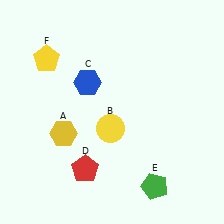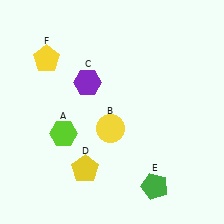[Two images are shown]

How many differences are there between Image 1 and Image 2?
There are 3 differences between the two images.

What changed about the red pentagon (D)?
In Image 1, D is red. In Image 2, it changed to yellow.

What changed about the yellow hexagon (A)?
In Image 1, A is yellow. In Image 2, it changed to lime.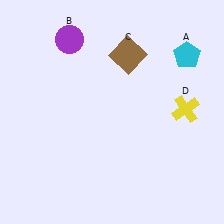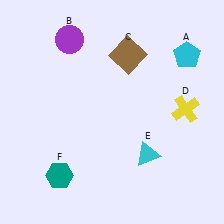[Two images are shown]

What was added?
A cyan triangle (E), a teal hexagon (F) were added in Image 2.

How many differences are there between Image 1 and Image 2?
There are 2 differences between the two images.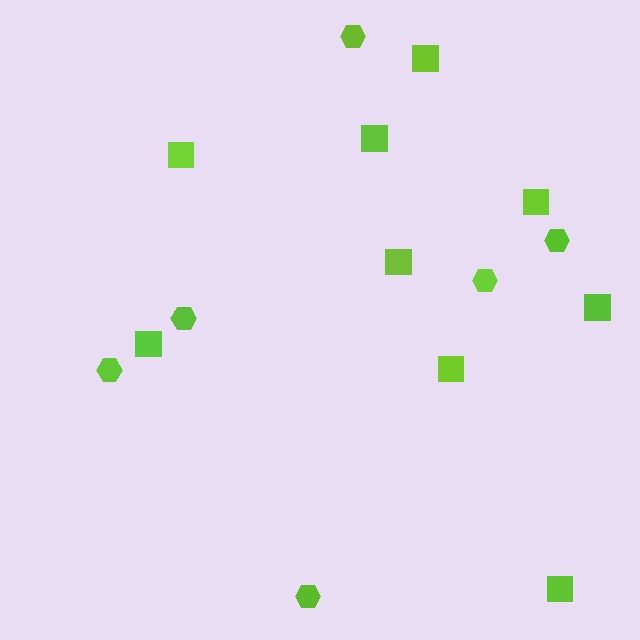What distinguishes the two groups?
There are 2 groups: one group of squares (9) and one group of hexagons (6).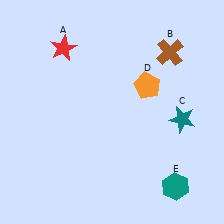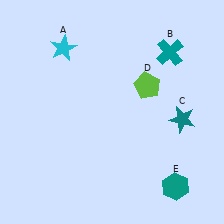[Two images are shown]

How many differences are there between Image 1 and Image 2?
There are 3 differences between the two images.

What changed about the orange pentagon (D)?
In Image 1, D is orange. In Image 2, it changed to lime.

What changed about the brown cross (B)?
In Image 1, B is brown. In Image 2, it changed to teal.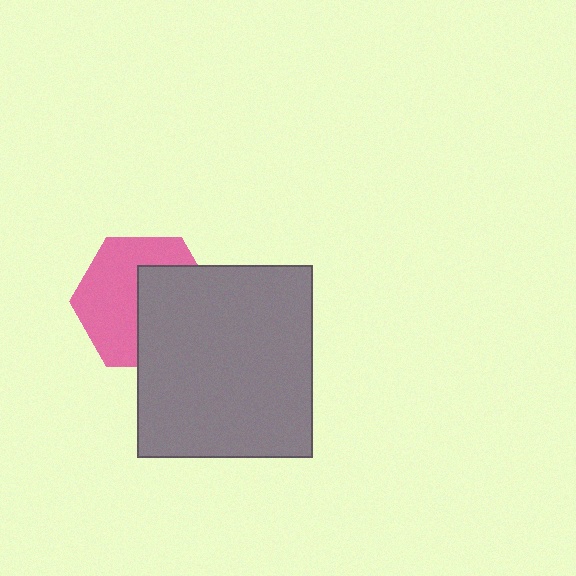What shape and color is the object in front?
The object in front is a gray rectangle.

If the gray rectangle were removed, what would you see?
You would see the complete pink hexagon.